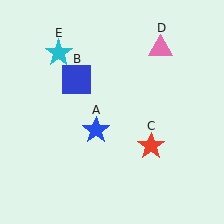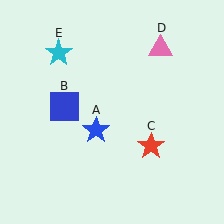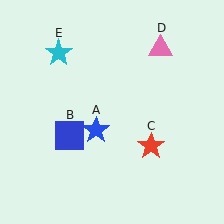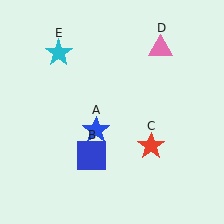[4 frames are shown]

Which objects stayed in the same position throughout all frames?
Blue star (object A) and red star (object C) and pink triangle (object D) and cyan star (object E) remained stationary.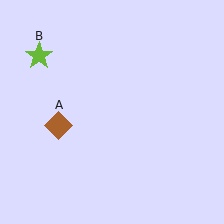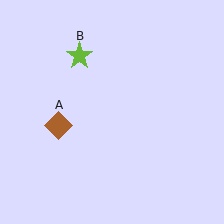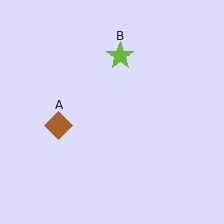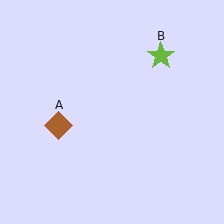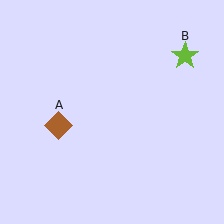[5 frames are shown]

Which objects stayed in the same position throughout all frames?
Brown diamond (object A) remained stationary.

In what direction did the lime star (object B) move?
The lime star (object B) moved right.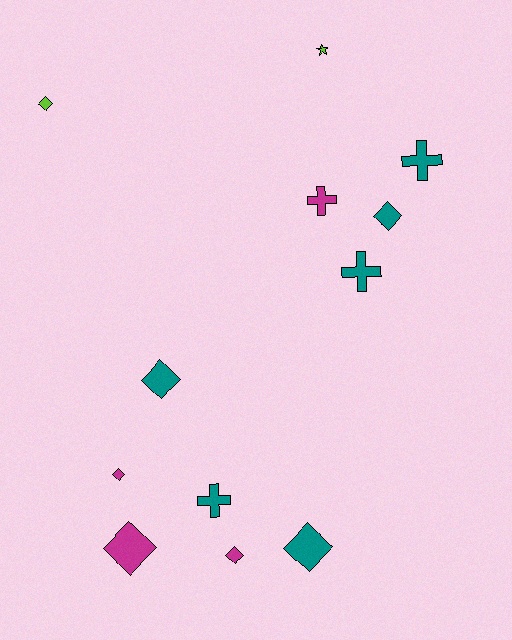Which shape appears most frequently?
Diamond, with 7 objects.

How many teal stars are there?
There are no teal stars.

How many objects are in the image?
There are 12 objects.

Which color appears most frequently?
Teal, with 6 objects.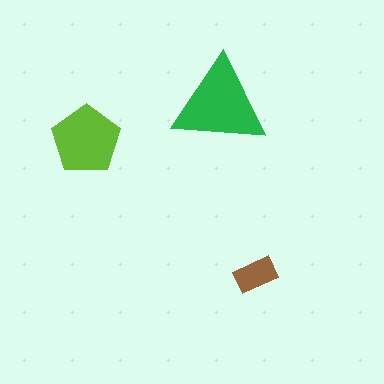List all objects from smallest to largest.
The brown rectangle, the lime pentagon, the green triangle.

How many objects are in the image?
There are 3 objects in the image.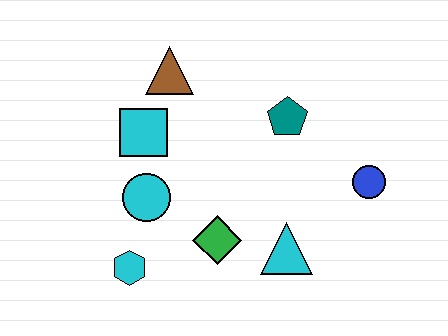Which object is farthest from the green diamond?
The brown triangle is farthest from the green diamond.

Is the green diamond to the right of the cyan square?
Yes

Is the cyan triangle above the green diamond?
No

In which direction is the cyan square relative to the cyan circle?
The cyan square is above the cyan circle.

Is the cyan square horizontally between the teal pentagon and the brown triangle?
No